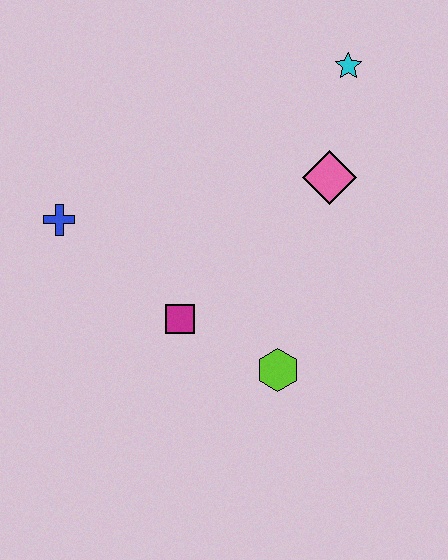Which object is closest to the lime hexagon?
The magenta square is closest to the lime hexagon.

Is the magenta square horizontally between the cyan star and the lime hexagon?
No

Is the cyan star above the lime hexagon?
Yes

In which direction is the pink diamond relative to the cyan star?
The pink diamond is below the cyan star.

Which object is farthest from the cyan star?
The blue cross is farthest from the cyan star.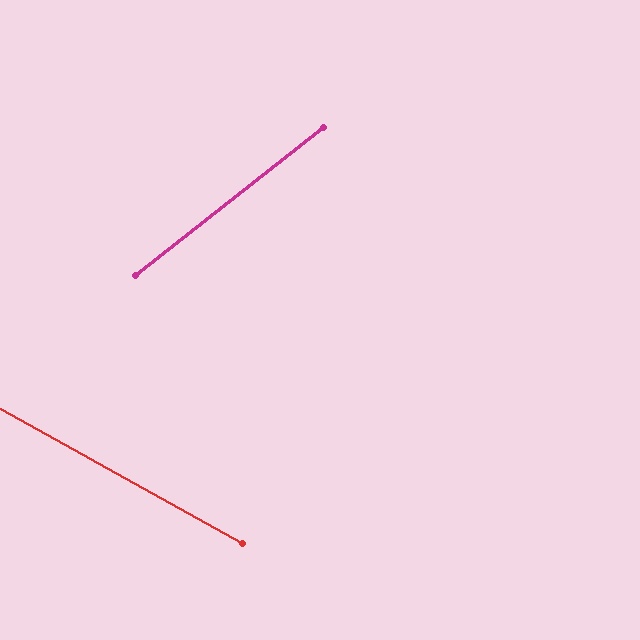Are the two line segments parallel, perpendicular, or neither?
Neither parallel nor perpendicular — they differ by about 67°.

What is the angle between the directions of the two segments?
Approximately 67 degrees.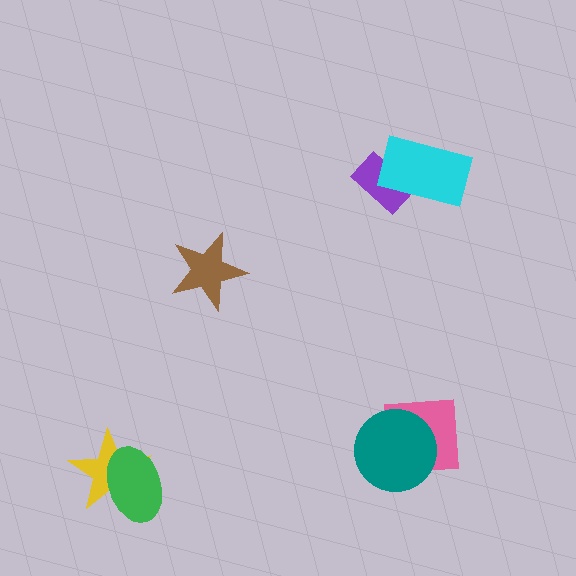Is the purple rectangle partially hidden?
Yes, it is partially covered by another shape.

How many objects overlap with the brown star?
0 objects overlap with the brown star.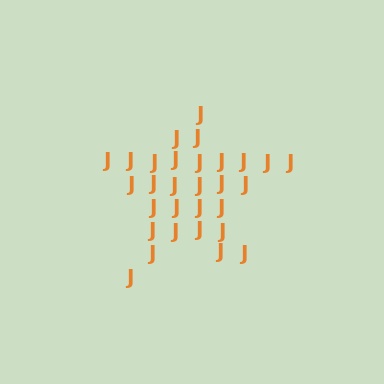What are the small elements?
The small elements are letter J's.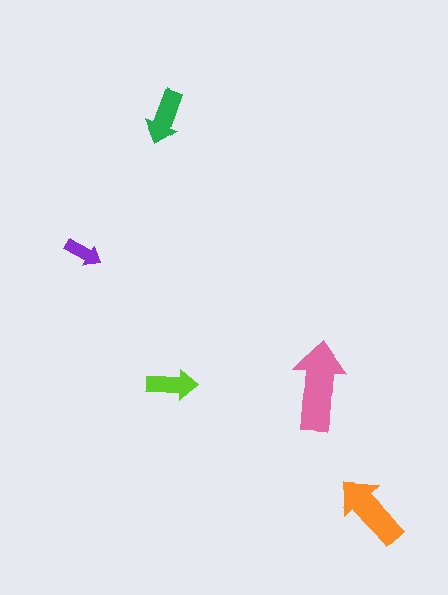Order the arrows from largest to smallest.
the pink one, the orange one, the green one, the lime one, the purple one.